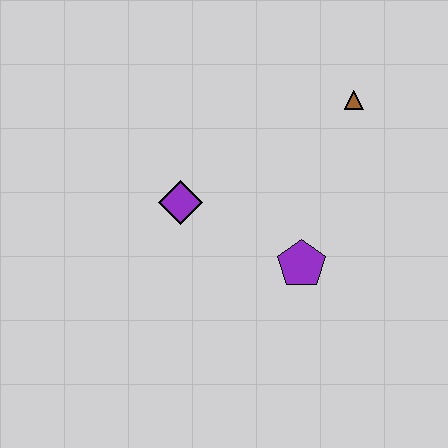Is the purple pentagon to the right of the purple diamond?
Yes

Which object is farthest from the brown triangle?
The purple diamond is farthest from the brown triangle.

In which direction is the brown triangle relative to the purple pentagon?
The brown triangle is above the purple pentagon.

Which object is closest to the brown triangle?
The purple pentagon is closest to the brown triangle.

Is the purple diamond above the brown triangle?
No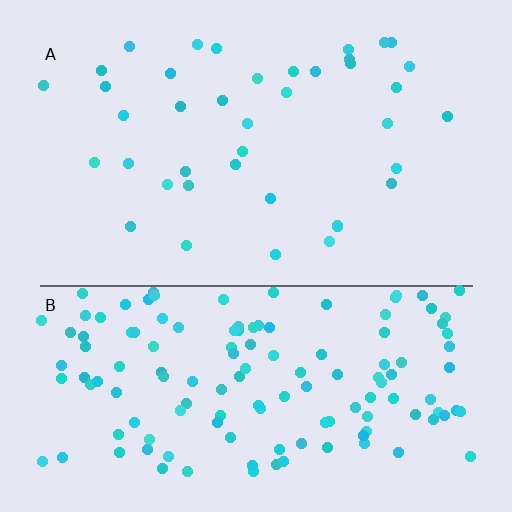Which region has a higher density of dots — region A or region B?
B (the bottom).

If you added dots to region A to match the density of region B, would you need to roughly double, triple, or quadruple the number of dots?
Approximately quadruple.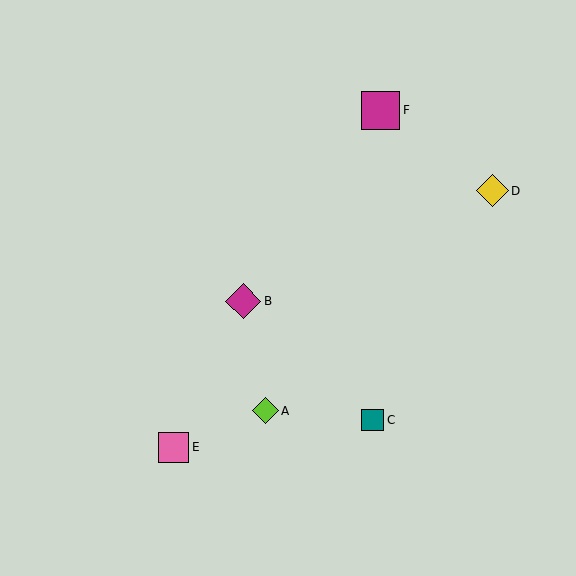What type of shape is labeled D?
Shape D is a yellow diamond.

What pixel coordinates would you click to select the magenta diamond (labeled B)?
Click at (243, 301) to select the magenta diamond B.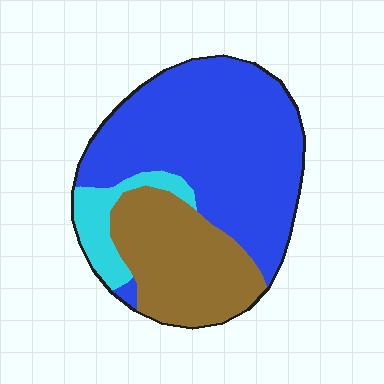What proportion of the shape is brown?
Brown covers around 30% of the shape.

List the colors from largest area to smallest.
From largest to smallest: blue, brown, cyan.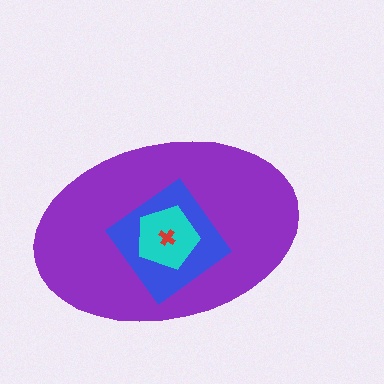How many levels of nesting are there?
4.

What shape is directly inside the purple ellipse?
The blue diamond.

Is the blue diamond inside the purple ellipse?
Yes.